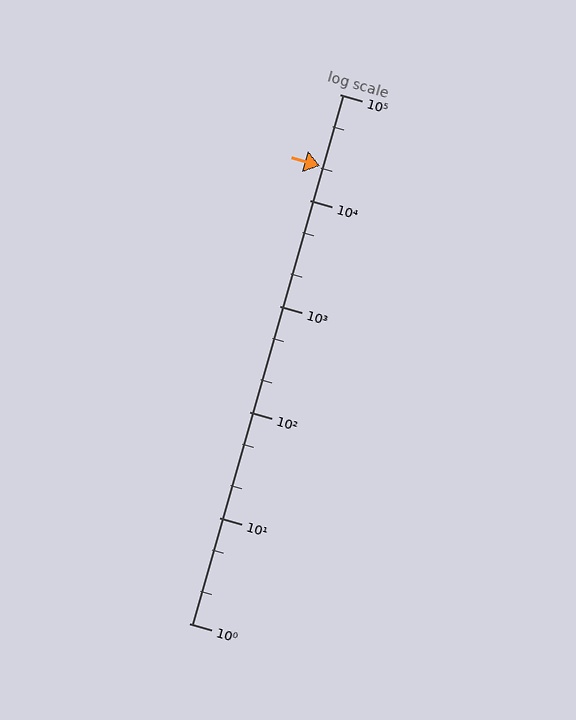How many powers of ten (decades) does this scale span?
The scale spans 5 decades, from 1 to 100000.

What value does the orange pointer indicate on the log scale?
The pointer indicates approximately 21000.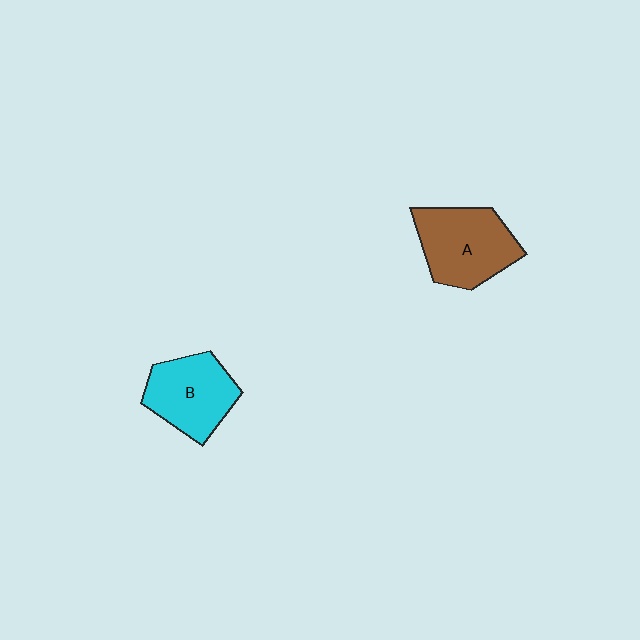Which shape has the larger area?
Shape A (brown).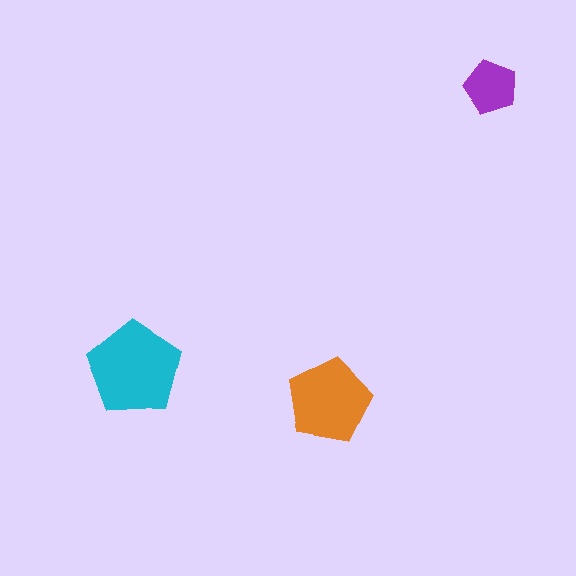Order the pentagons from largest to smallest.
the cyan one, the orange one, the purple one.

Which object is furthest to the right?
The purple pentagon is rightmost.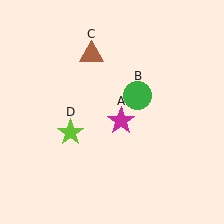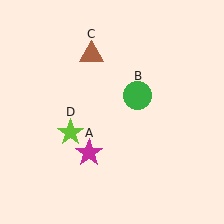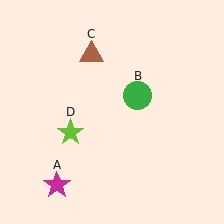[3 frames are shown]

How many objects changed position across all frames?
1 object changed position: magenta star (object A).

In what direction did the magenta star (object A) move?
The magenta star (object A) moved down and to the left.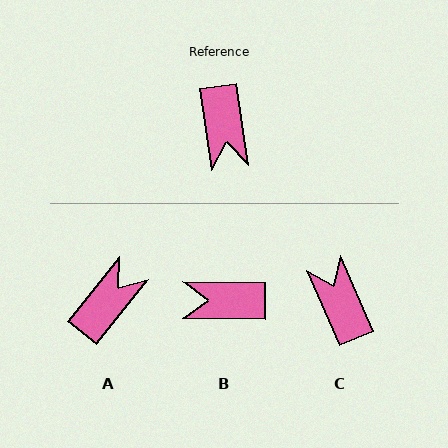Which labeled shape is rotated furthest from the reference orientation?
C, about 164 degrees away.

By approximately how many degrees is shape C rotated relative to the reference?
Approximately 164 degrees clockwise.